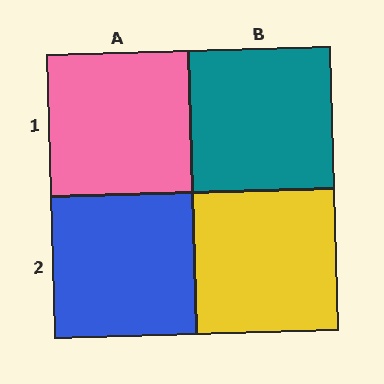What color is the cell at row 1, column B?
Teal.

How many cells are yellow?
1 cell is yellow.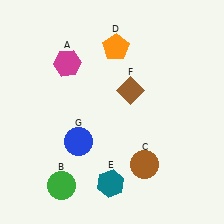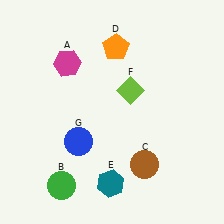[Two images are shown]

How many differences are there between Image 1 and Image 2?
There is 1 difference between the two images.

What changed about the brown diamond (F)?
In Image 1, F is brown. In Image 2, it changed to lime.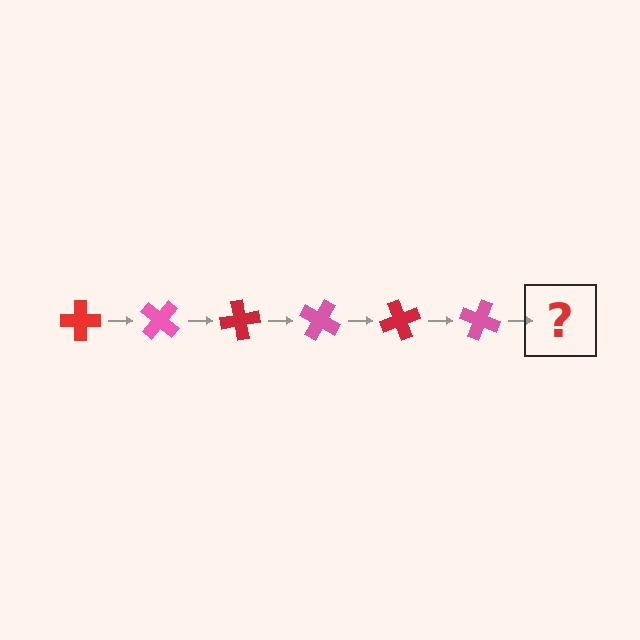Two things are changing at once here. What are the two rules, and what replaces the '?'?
The two rules are that it rotates 40 degrees each step and the color cycles through red and pink. The '?' should be a red cross, rotated 240 degrees from the start.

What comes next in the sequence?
The next element should be a red cross, rotated 240 degrees from the start.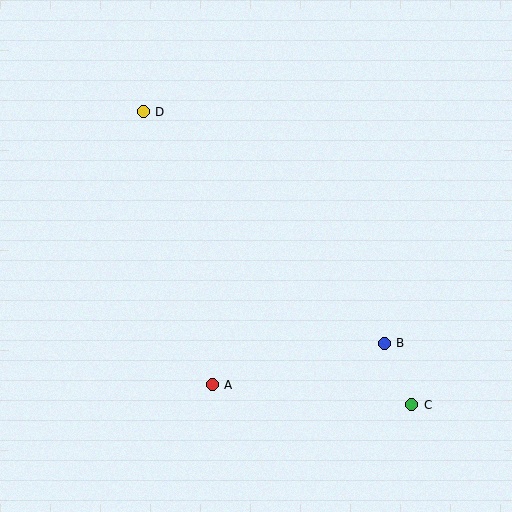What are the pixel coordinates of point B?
Point B is at (384, 343).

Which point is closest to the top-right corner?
Point B is closest to the top-right corner.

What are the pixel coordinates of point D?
Point D is at (143, 112).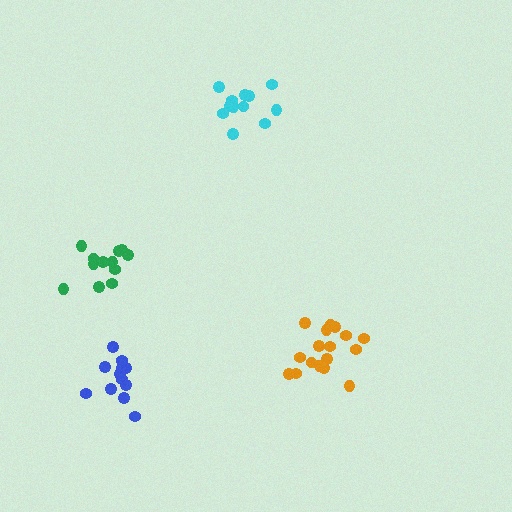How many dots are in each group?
Group 1: 12 dots, Group 2: 12 dots, Group 3: 12 dots, Group 4: 17 dots (53 total).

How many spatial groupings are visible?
There are 4 spatial groupings.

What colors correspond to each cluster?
The clusters are colored: green, blue, cyan, orange.